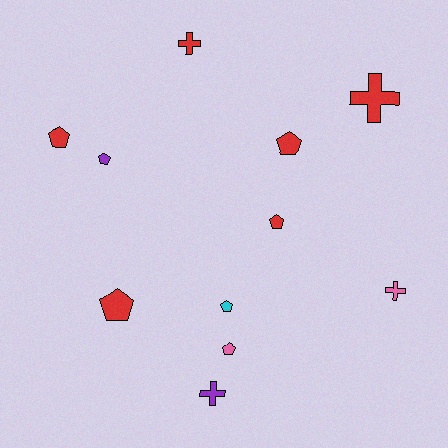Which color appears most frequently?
Red, with 6 objects.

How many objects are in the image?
There are 11 objects.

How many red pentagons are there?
There are 4 red pentagons.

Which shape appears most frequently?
Pentagon, with 7 objects.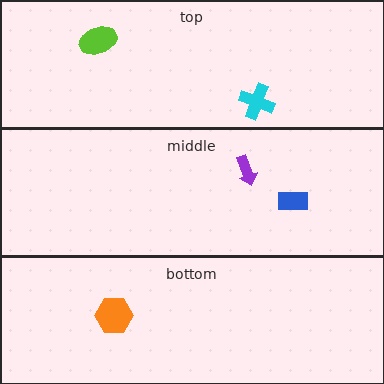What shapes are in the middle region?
The purple arrow, the blue rectangle.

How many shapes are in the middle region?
2.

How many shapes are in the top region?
2.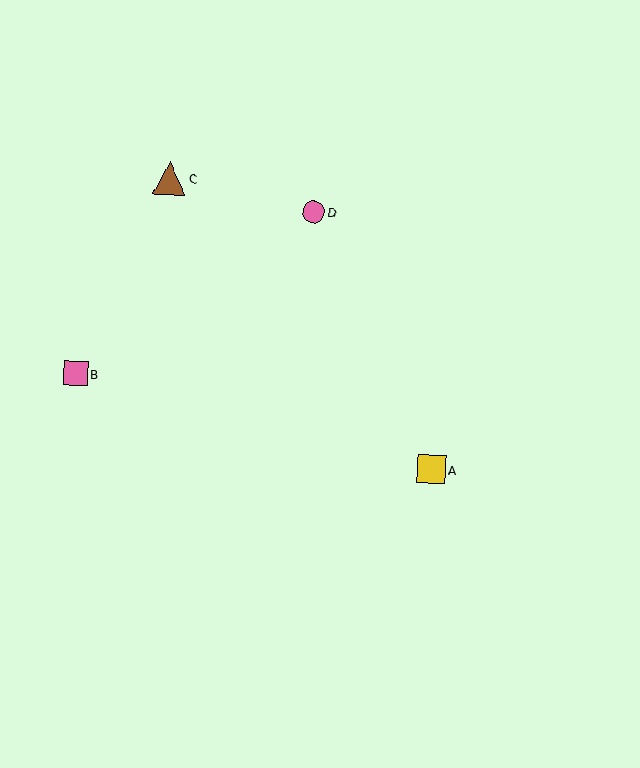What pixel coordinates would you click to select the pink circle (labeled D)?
Click at (314, 212) to select the pink circle D.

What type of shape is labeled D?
Shape D is a pink circle.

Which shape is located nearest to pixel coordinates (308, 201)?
The pink circle (labeled D) at (314, 212) is nearest to that location.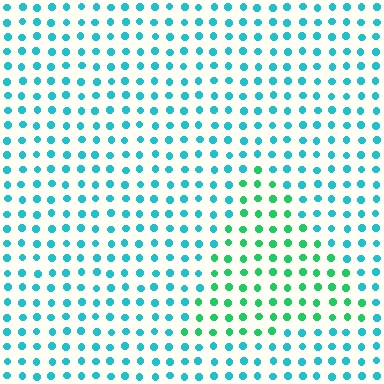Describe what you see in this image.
The image is filled with small cyan elements in a uniform arrangement. A triangle-shaped region is visible where the elements are tinted to a slightly different hue, forming a subtle color boundary.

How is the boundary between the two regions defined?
The boundary is defined purely by a slight shift in hue (about 40 degrees). Spacing, size, and orientation are identical on both sides.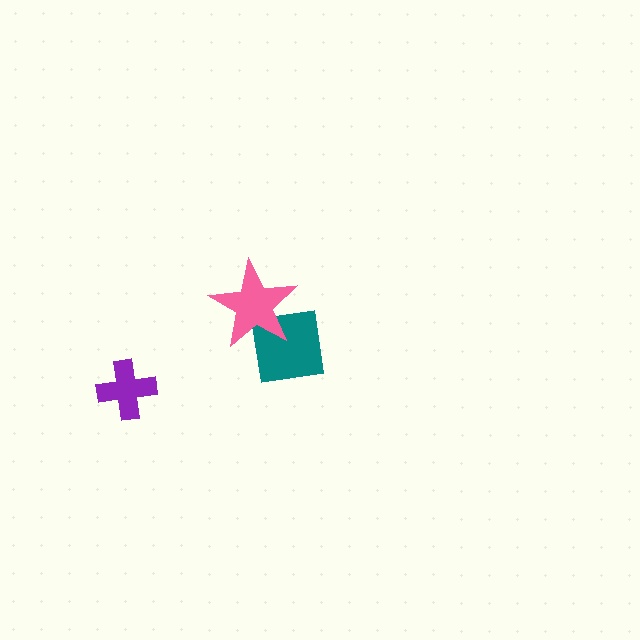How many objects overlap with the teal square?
1 object overlaps with the teal square.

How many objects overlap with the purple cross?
0 objects overlap with the purple cross.